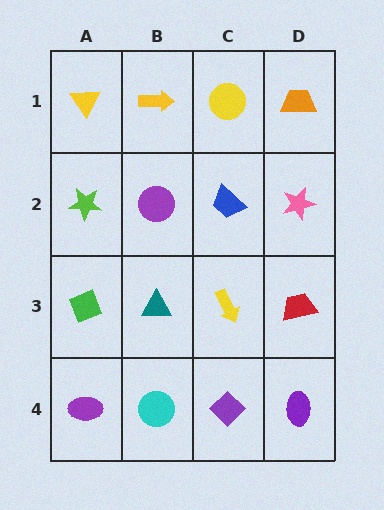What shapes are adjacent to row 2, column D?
An orange trapezoid (row 1, column D), a red trapezoid (row 3, column D), a blue trapezoid (row 2, column C).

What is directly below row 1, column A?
A lime star.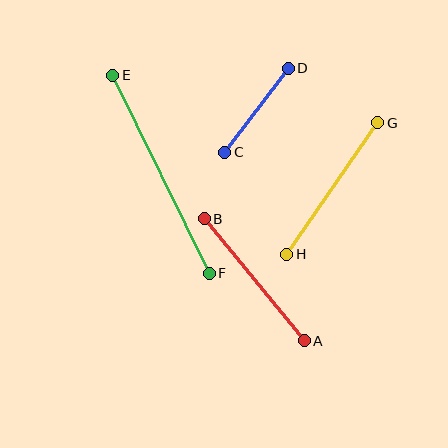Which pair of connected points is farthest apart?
Points E and F are farthest apart.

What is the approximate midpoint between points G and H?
The midpoint is at approximately (332, 188) pixels.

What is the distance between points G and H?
The distance is approximately 160 pixels.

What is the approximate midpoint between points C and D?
The midpoint is at approximately (256, 110) pixels.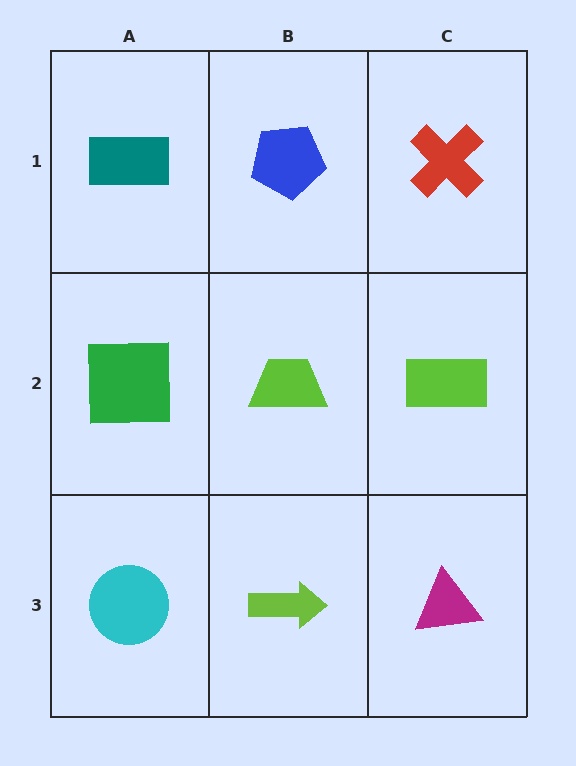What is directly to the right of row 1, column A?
A blue pentagon.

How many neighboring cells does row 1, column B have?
3.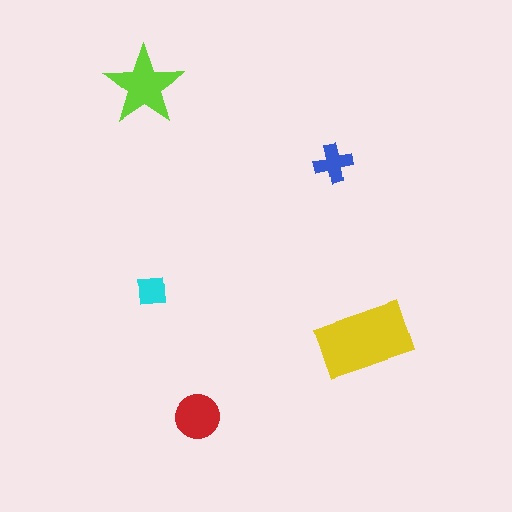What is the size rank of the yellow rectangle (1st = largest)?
1st.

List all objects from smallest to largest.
The cyan square, the blue cross, the red circle, the lime star, the yellow rectangle.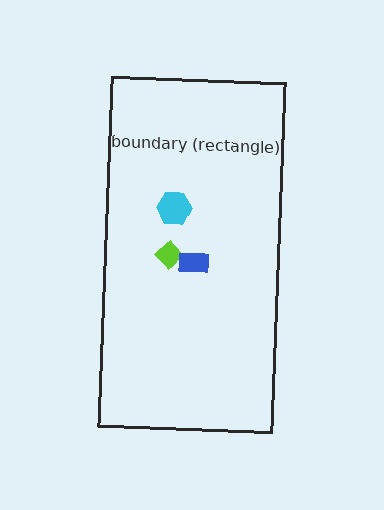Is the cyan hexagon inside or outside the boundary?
Inside.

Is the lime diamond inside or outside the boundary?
Inside.